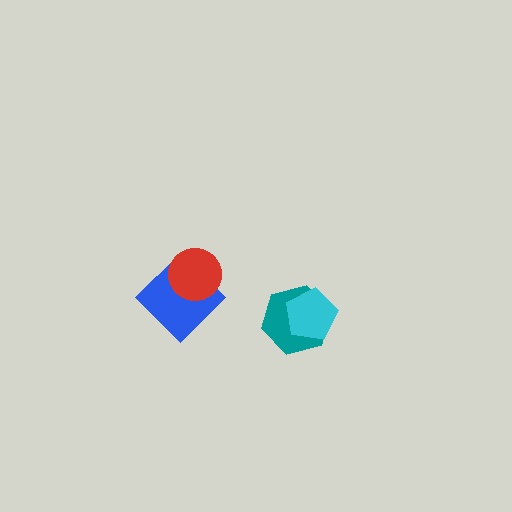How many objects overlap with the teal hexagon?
1 object overlaps with the teal hexagon.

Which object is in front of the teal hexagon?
The cyan pentagon is in front of the teal hexagon.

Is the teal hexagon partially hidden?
Yes, it is partially covered by another shape.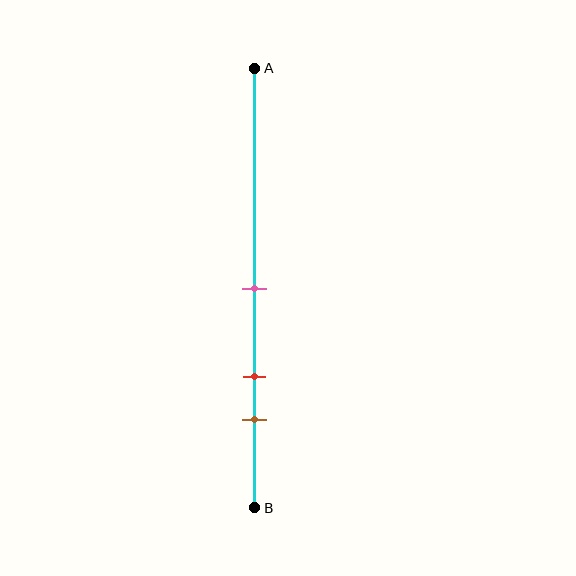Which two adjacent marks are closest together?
The red and brown marks are the closest adjacent pair.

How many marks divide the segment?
There are 3 marks dividing the segment.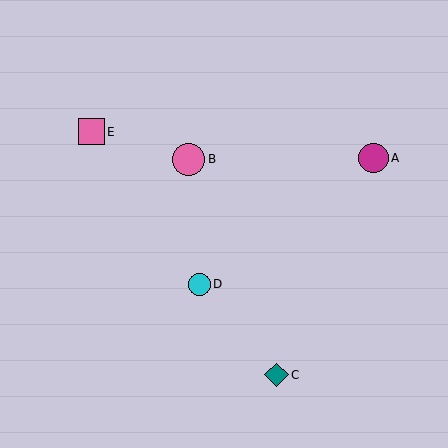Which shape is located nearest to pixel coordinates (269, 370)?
The teal diamond (labeled C) at (276, 375) is nearest to that location.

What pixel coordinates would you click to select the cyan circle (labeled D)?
Click at (199, 284) to select the cyan circle D.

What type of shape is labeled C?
Shape C is a teal diamond.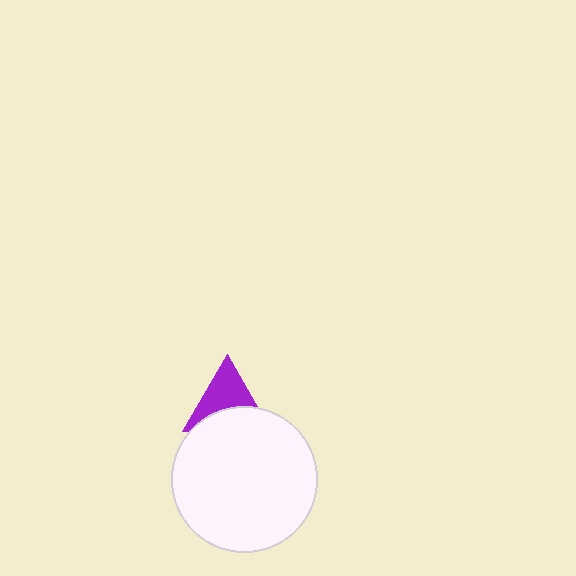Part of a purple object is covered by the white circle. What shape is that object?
It is a triangle.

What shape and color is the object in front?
The object in front is a white circle.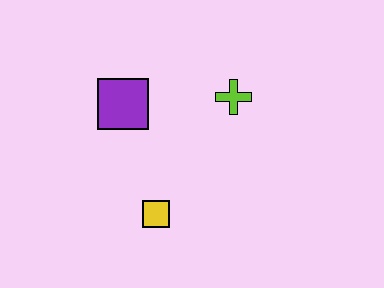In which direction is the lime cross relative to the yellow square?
The lime cross is above the yellow square.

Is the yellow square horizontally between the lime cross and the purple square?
Yes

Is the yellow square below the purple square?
Yes